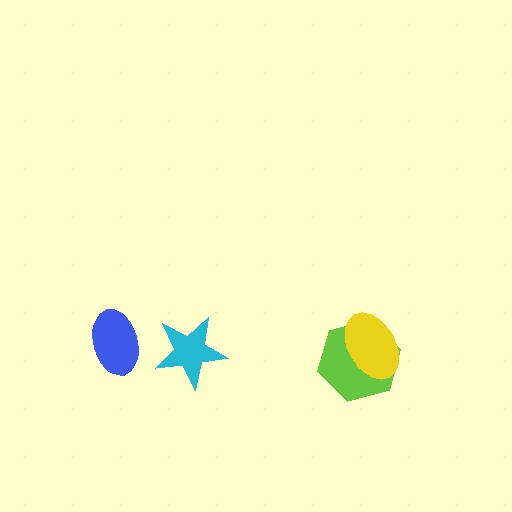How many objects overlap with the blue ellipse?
0 objects overlap with the blue ellipse.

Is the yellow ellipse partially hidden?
No, no other shape covers it.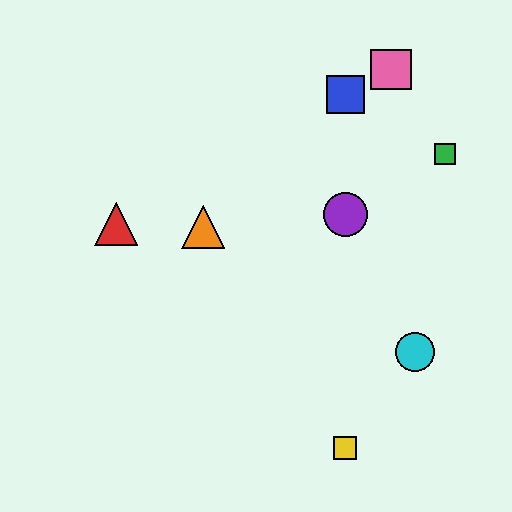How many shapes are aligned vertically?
3 shapes (the blue square, the yellow square, the purple circle) are aligned vertically.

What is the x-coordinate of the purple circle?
The purple circle is at x≈345.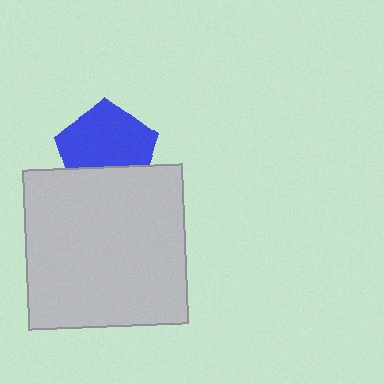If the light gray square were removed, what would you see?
You would see the complete blue pentagon.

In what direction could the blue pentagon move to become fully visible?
The blue pentagon could move up. That would shift it out from behind the light gray square entirely.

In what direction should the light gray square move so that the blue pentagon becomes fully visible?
The light gray square should move down. That is the shortest direction to clear the overlap and leave the blue pentagon fully visible.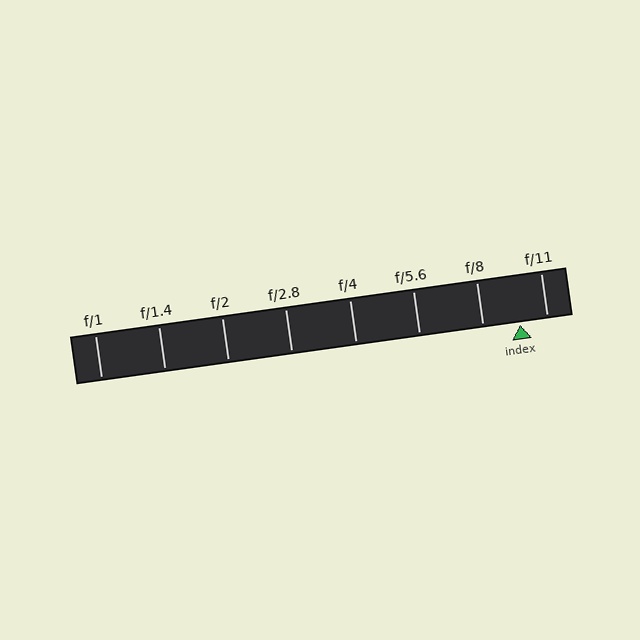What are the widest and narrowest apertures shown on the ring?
The widest aperture shown is f/1 and the narrowest is f/11.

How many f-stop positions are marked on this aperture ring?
There are 8 f-stop positions marked.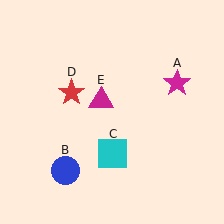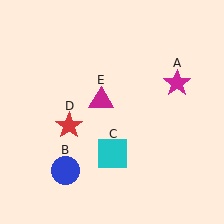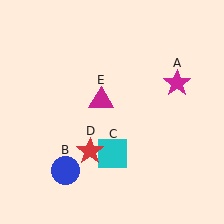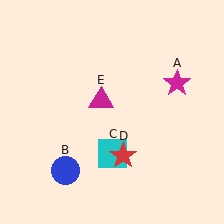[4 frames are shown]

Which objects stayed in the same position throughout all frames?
Magenta star (object A) and blue circle (object B) and cyan square (object C) and magenta triangle (object E) remained stationary.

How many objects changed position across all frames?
1 object changed position: red star (object D).